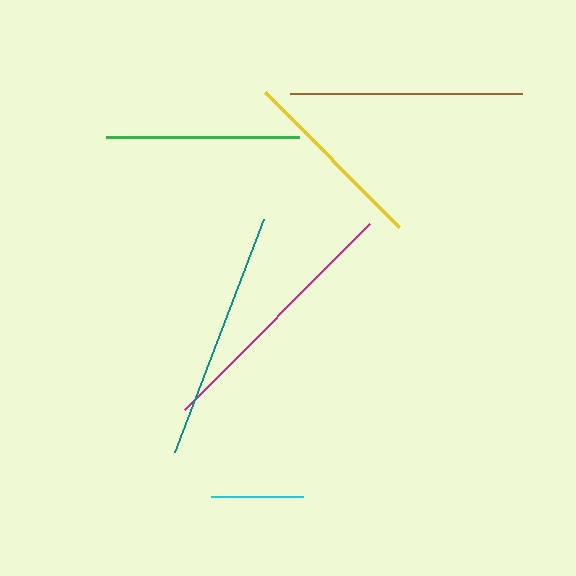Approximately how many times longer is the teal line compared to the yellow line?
The teal line is approximately 1.3 times the length of the yellow line.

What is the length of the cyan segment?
The cyan segment is approximately 92 pixels long.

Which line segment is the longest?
The magenta line is the longest at approximately 263 pixels.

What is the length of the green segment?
The green segment is approximately 193 pixels long.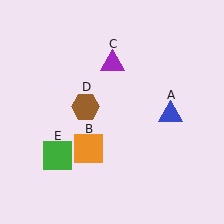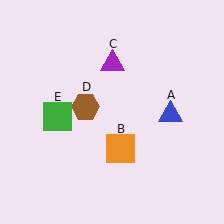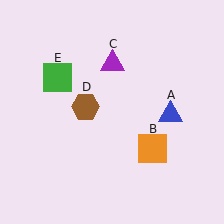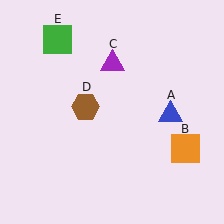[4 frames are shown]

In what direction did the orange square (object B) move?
The orange square (object B) moved right.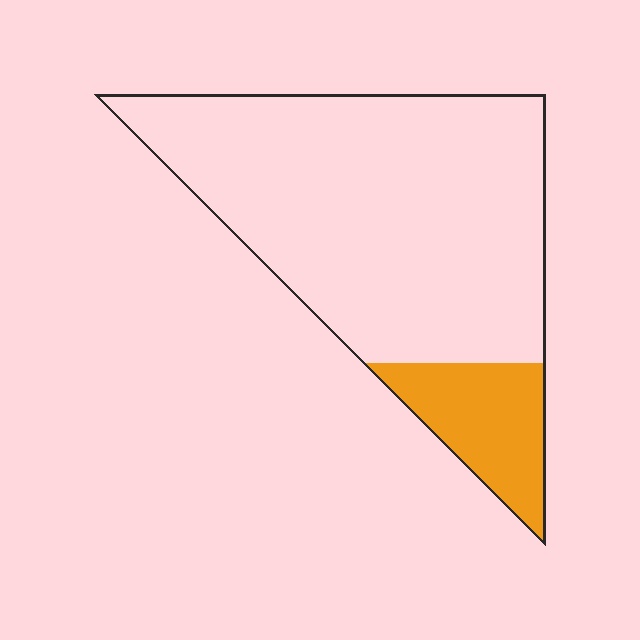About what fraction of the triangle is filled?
About one sixth (1/6).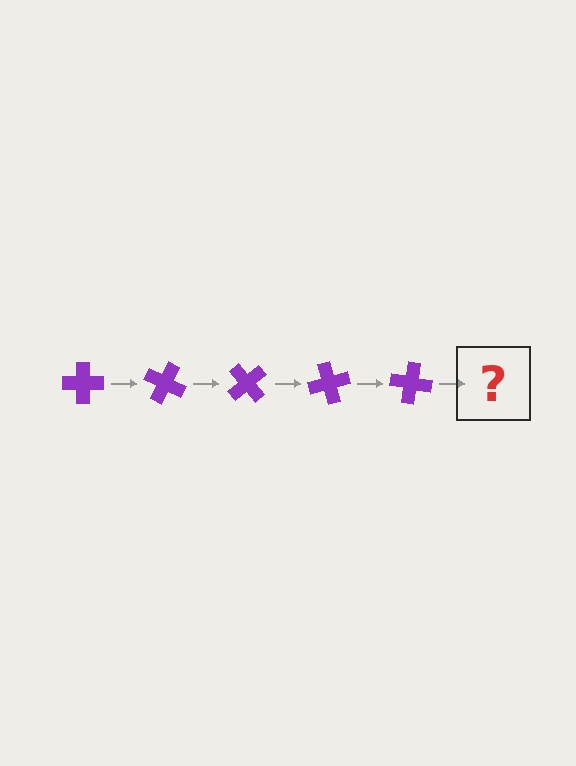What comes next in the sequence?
The next element should be a purple cross rotated 125 degrees.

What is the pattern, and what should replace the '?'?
The pattern is that the cross rotates 25 degrees each step. The '?' should be a purple cross rotated 125 degrees.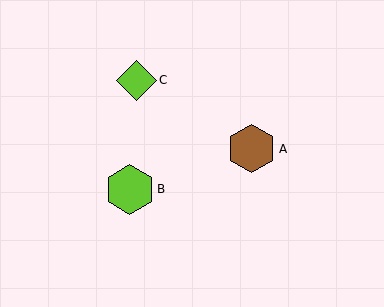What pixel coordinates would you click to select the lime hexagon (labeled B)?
Click at (130, 189) to select the lime hexagon B.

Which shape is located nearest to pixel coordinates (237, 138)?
The brown hexagon (labeled A) at (251, 149) is nearest to that location.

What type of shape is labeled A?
Shape A is a brown hexagon.